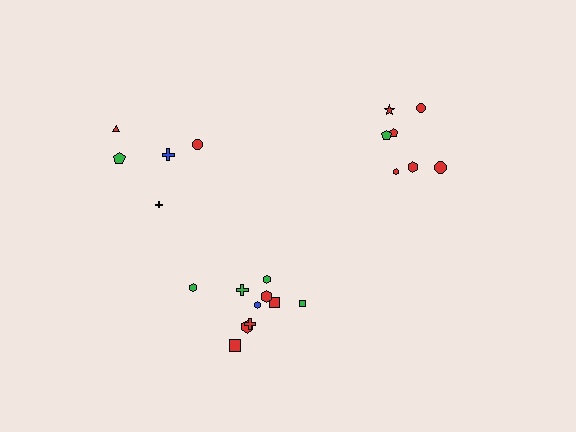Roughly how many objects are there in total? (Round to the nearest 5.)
Roughly 20 objects in total.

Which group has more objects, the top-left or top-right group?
The top-right group.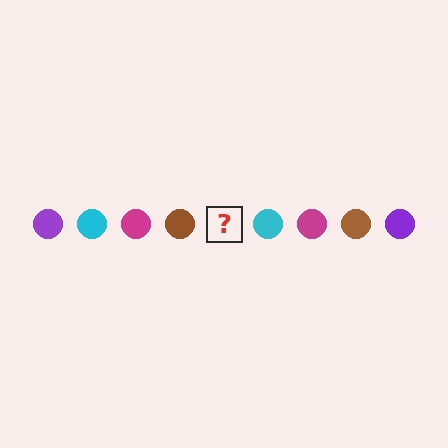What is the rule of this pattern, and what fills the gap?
The rule is that the pattern cycles through purple, cyan, magenta, brown circles. The gap should be filled with a purple circle.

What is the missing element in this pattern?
The missing element is a purple circle.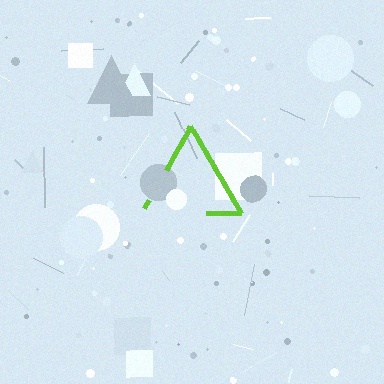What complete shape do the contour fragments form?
The contour fragments form a triangle.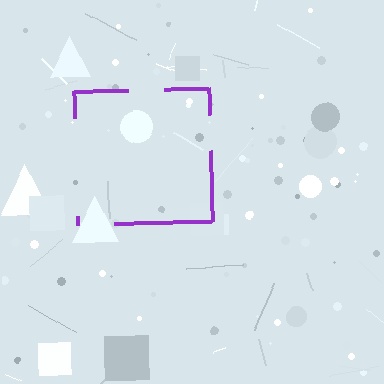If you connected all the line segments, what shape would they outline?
They would outline a square.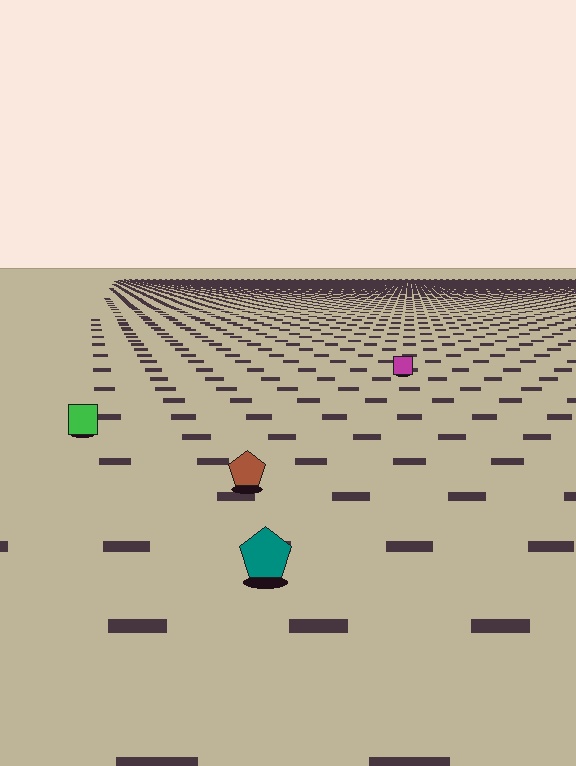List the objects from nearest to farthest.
From nearest to farthest: the teal pentagon, the brown pentagon, the green square, the magenta square.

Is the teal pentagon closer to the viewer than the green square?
Yes. The teal pentagon is closer — you can tell from the texture gradient: the ground texture is coarser near it.